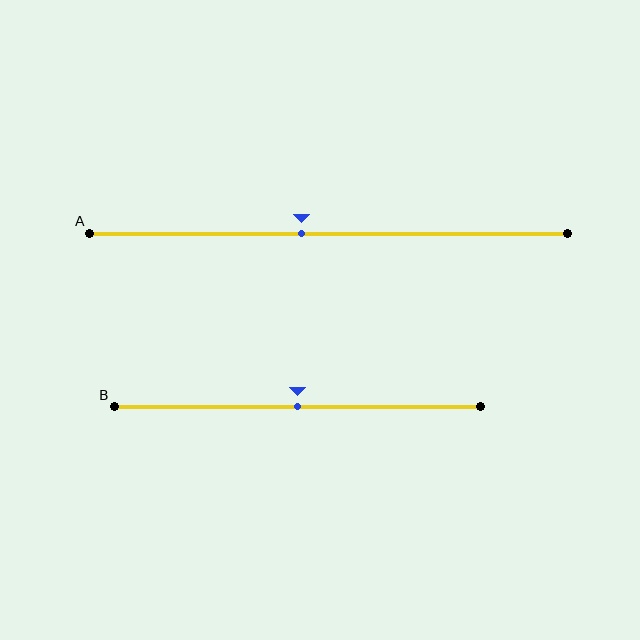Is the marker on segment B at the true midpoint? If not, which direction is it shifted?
Yes, the marker on segment B is at the true midpoint.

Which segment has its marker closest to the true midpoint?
Segment B has its marker closest to the true midpoint.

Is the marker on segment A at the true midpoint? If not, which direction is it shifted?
No, the marker on segment A is shifted to the left by about 6% of the segment length.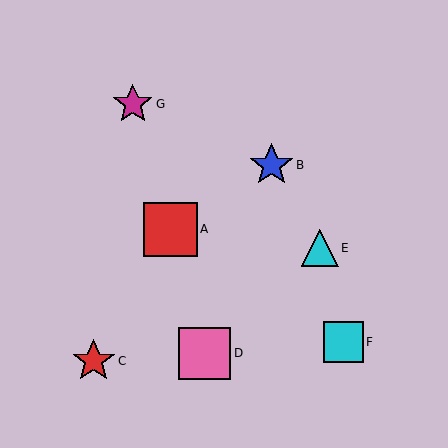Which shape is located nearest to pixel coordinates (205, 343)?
The pink square (labeled D) at (205, 353) is nearest to that location.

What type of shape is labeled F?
Shape F is a cyan square.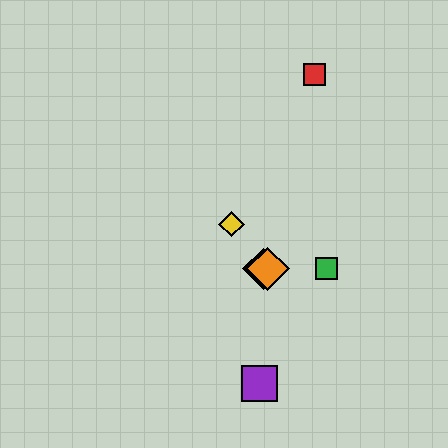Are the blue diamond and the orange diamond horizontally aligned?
Yes, both are at y≈269.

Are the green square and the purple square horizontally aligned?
No, the green square is at y≈269 and the purple square is at y≈384.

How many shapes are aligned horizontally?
3 shapes (the blue diamond, the green square, the orange diamond) are aligned horizontally.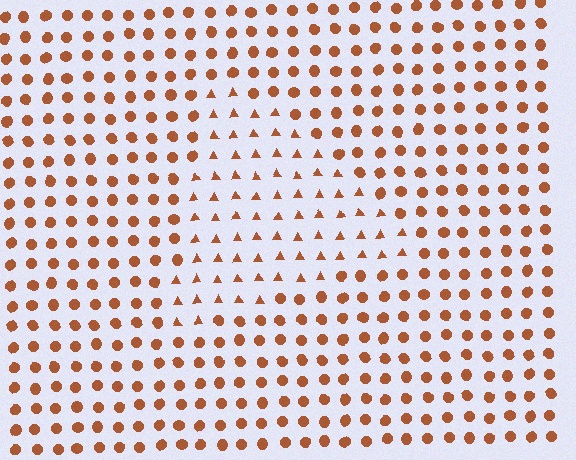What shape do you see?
I see a triangle.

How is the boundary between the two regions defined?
The boundary is defined by a change in element shape: triangles inside vs. circles outside. All elements share the same color and spacing.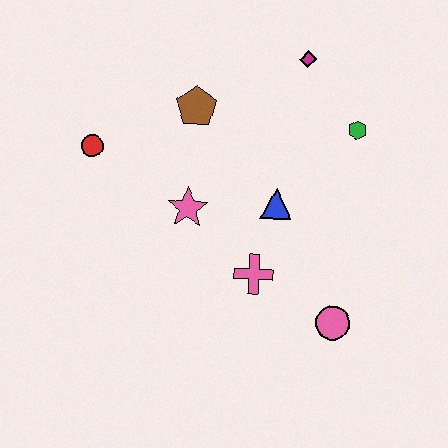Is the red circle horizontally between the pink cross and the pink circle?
No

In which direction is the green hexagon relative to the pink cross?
The green hexagon is above the pink cross.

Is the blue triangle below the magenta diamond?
Yes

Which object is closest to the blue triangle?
The pink cross is closest to the blue triangle.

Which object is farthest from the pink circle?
The red circle is farthest from the pink circle.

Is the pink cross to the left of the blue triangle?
Yes